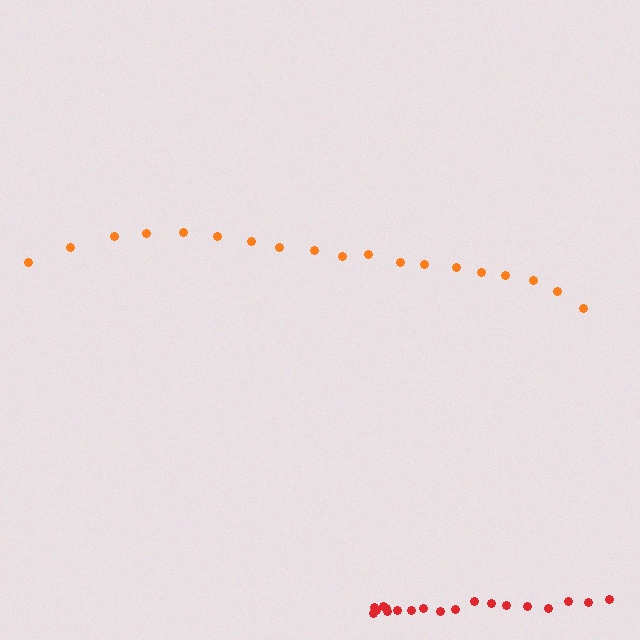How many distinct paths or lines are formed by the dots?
There are 2 distinct paths.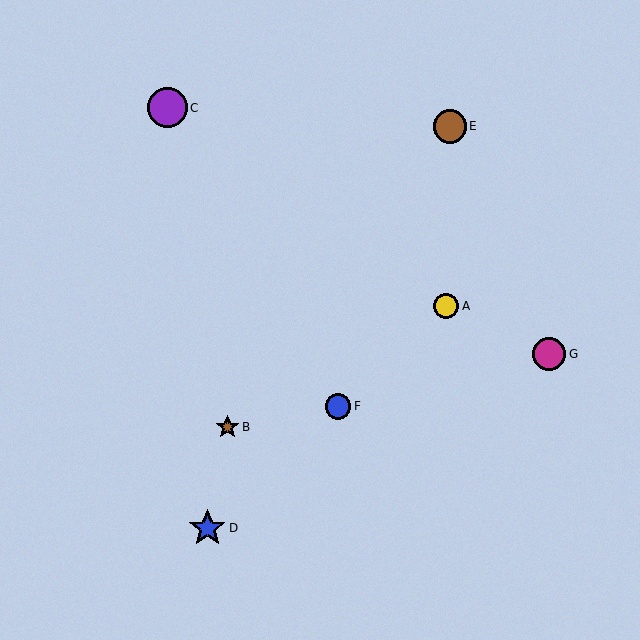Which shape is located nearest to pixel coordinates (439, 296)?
The yellow circle (labeled A) at (446, 306) is nearest to that location.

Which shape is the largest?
The purple circle (labeled C) is the largest.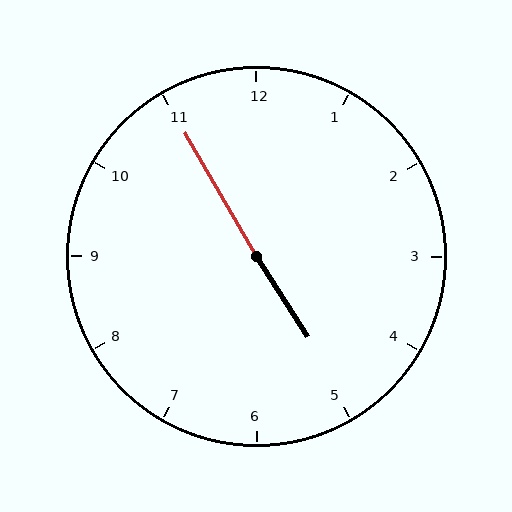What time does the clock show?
4:55.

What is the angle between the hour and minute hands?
Approximately 178 degrees.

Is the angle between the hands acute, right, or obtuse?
It is obtuse.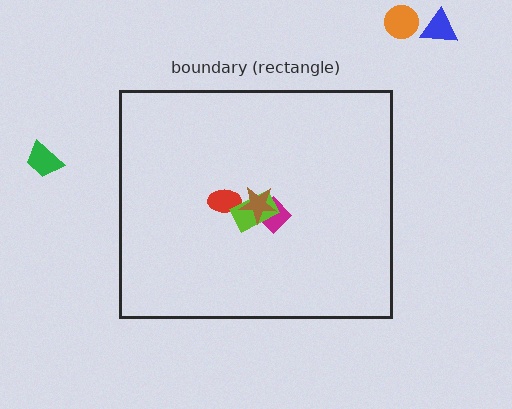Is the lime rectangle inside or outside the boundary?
Inside.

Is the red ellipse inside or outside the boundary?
Inside.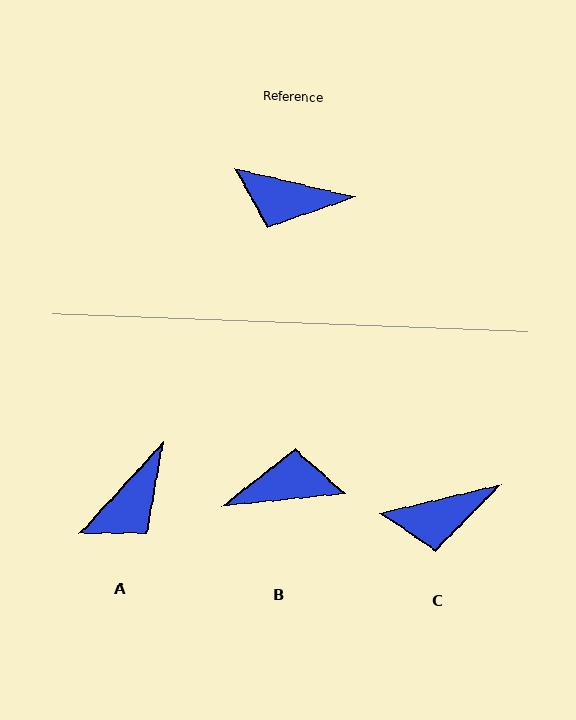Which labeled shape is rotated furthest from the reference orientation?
B, about 161 degrees away.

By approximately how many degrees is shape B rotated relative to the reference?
Approximately 161 degrees clockwise.